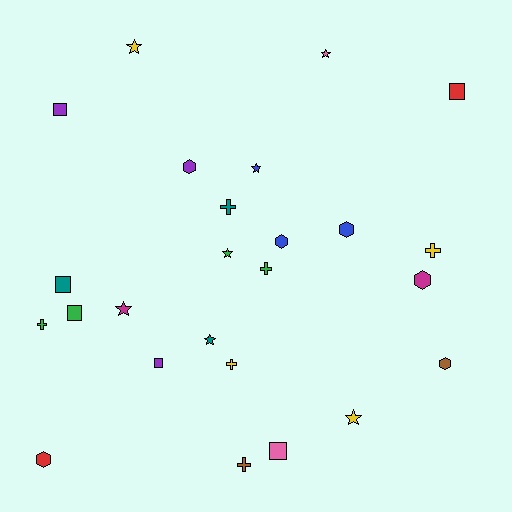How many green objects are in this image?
There are 4 green objects.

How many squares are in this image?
There are 6 squares.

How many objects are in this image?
There are 25 objects.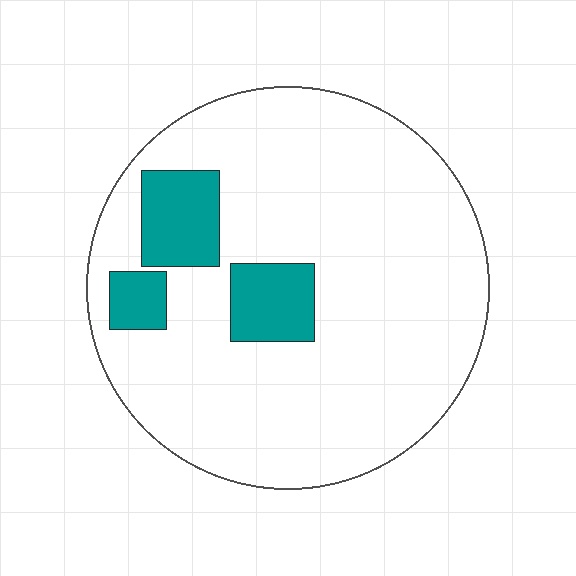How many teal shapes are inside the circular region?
3.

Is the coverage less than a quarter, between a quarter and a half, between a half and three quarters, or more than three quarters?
Less than a quarter.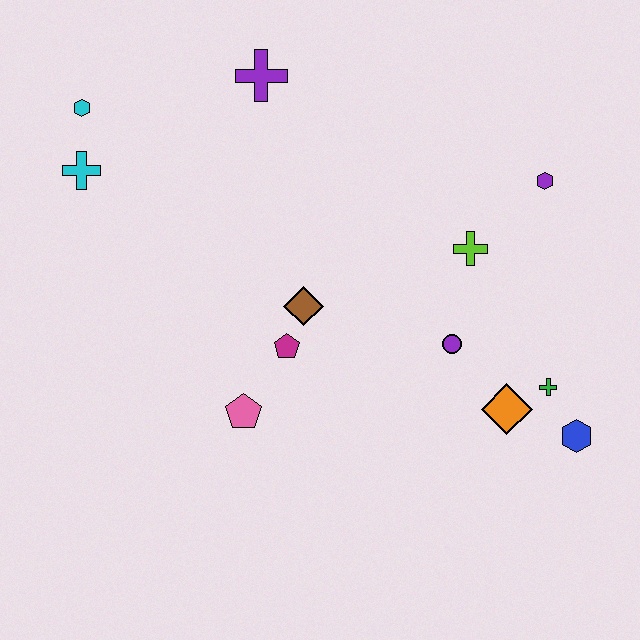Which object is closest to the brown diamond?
The magenta pentagon is closest to the brown diamond.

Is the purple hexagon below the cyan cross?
Yes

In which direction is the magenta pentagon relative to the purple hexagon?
The magenta pentagon is to the left of the purple hexagon.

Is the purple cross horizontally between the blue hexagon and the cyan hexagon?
Yes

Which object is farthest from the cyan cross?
The blue hexagon is farthest from the cyan cross.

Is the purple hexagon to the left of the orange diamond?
No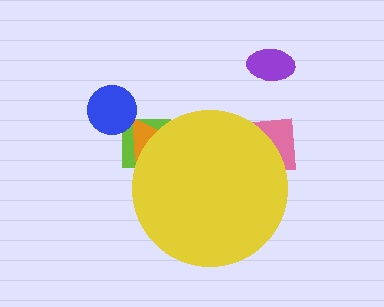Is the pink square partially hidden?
Yes, the pink square is partially hidden behind the yellow circle.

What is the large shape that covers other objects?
A yellow circle.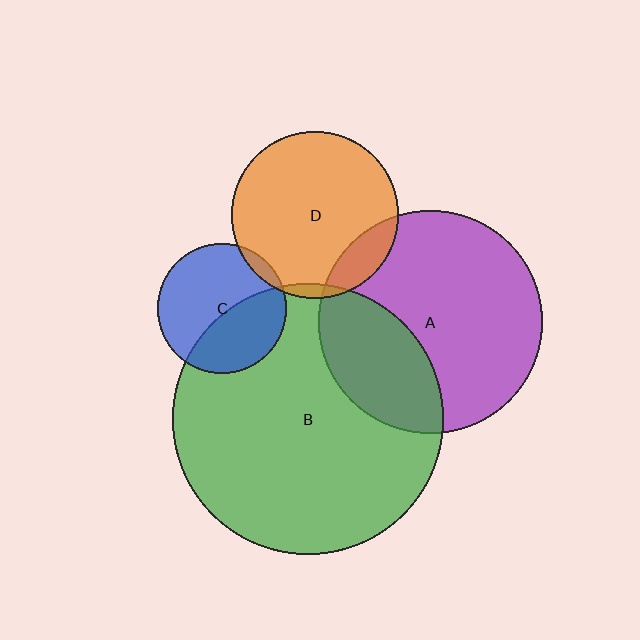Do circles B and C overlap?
Yes.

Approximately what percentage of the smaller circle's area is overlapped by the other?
Approximately 40%.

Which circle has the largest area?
Circle B (green).